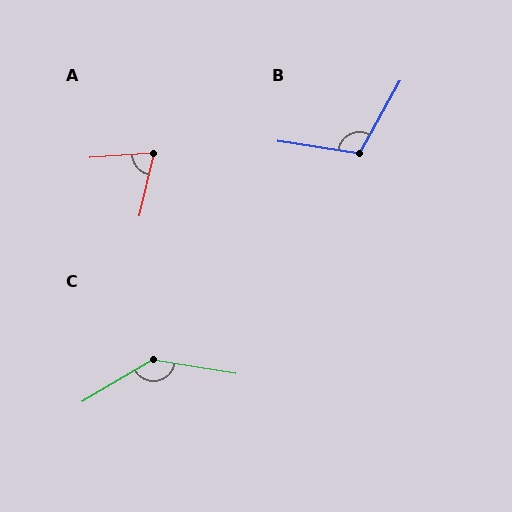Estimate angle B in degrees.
Approximately 111 degrees.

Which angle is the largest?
C, at approximately 140 degrees.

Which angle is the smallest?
A, at approximately 72 degrees.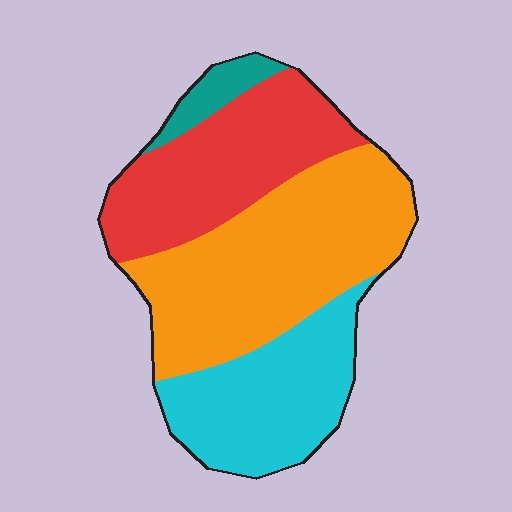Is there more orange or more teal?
Orange.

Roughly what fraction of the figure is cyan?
Cyan takes up about one quarter (1/4) of the figure.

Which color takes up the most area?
Orange, at roughly 40%.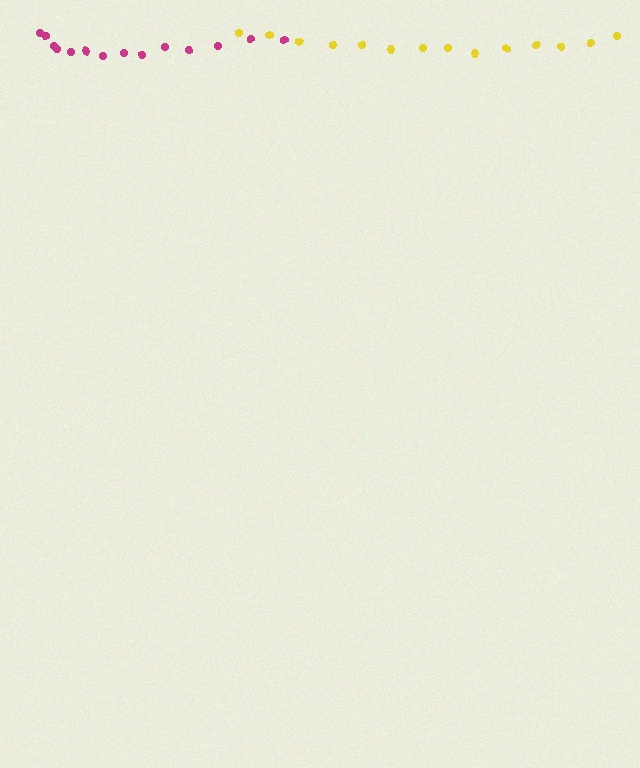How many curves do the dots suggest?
There are 2 distinct paths.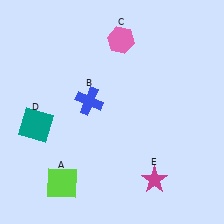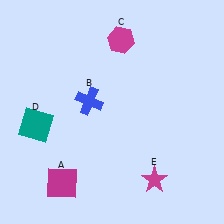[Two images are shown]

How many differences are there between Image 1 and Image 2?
There are 2 differences between the two images.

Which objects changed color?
A changed from lime to magenta. C changed from pink to magenta.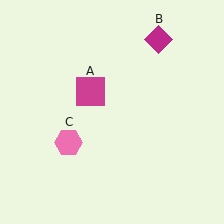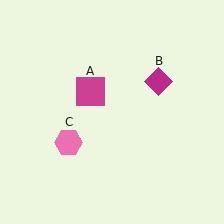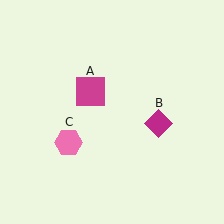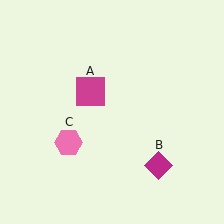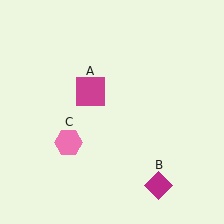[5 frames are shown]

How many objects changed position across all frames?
1 object changed position: magenta diamond (object B).